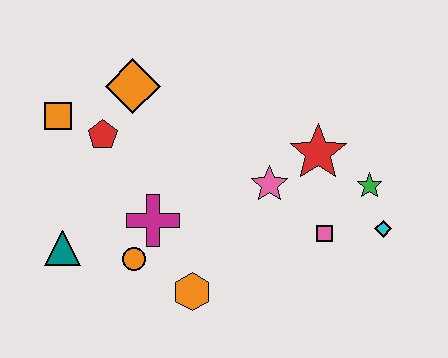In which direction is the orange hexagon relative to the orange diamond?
The orange hexagon is below the orange diamond.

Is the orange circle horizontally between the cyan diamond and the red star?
No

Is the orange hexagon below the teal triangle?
Yes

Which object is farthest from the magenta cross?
The cyan diamond is farthest from the magenta cross.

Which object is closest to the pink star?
The red star is closest to the pink star.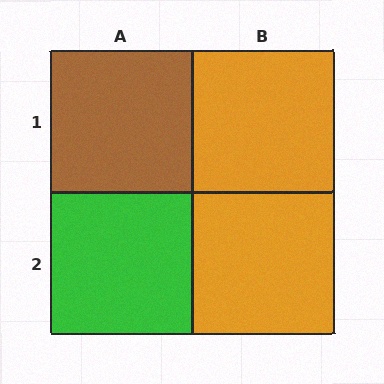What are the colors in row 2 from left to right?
Green, orange.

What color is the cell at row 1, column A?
Brown.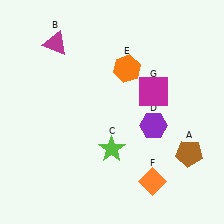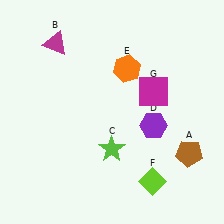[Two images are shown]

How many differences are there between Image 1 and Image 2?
There is 1 difference between the two images.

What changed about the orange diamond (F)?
In Image 1, F is orange. In Image 2, it changed to lime.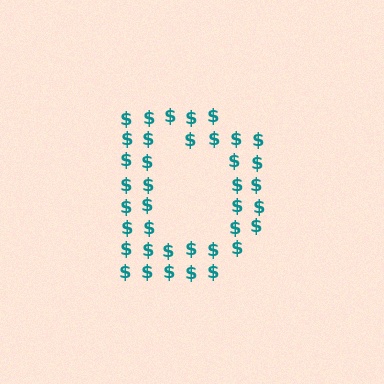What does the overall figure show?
The overall figure shows the letter D.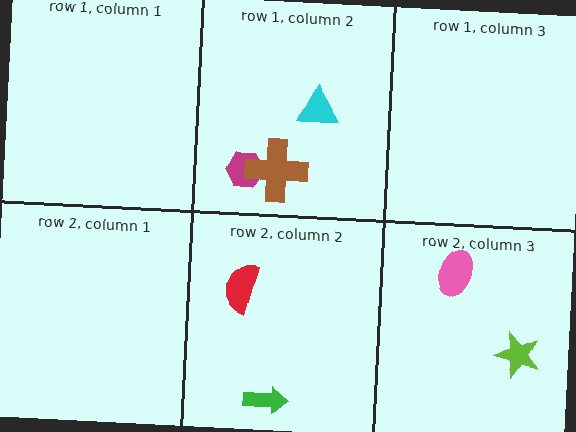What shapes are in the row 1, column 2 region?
The magenta hexagon, the cyan triangle, the brown cross.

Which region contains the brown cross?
The row 1, column 2 region.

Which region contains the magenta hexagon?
The row 1, column 2 region.